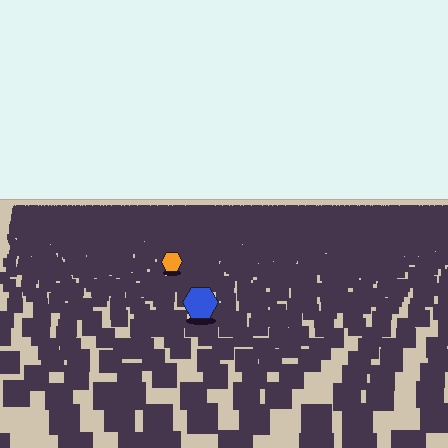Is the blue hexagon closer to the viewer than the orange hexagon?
Yes. The blue hexagon is closer — you can tell from the texture gradient: the ground texture is coarser near it.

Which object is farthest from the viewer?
The orange hexagon is farthest from the viewer. It appears smaller and the ground texture around it is denser.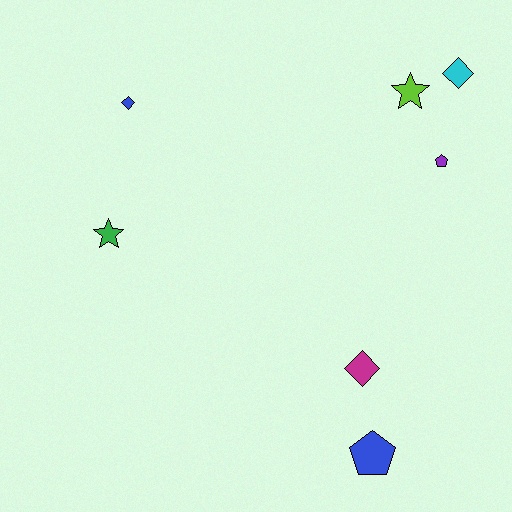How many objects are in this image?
There are 7 objects.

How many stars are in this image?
There are 2 stars.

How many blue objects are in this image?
There are 2 blue objects.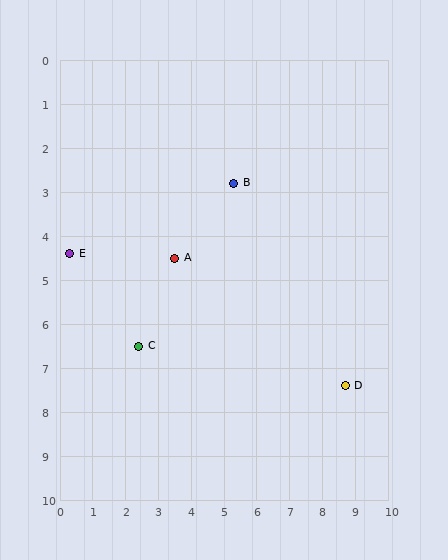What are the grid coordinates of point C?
Point C is at approximately (2.4, 6.5).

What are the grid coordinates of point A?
Point A is at approximately (3.5, 4.5).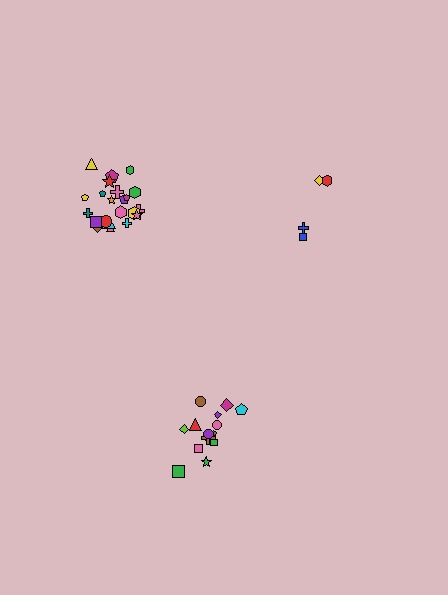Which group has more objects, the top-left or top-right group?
The top-left group.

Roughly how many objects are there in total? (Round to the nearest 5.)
Roughly 40 objects in total.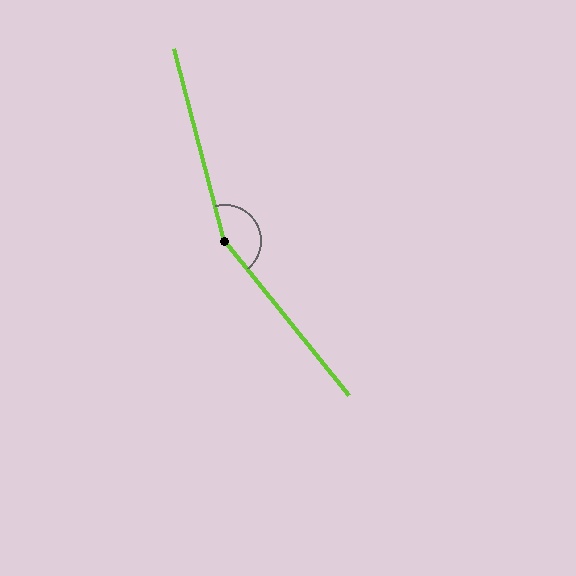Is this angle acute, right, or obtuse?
It is obtuse.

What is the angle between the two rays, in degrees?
Approximately 156 degrees.